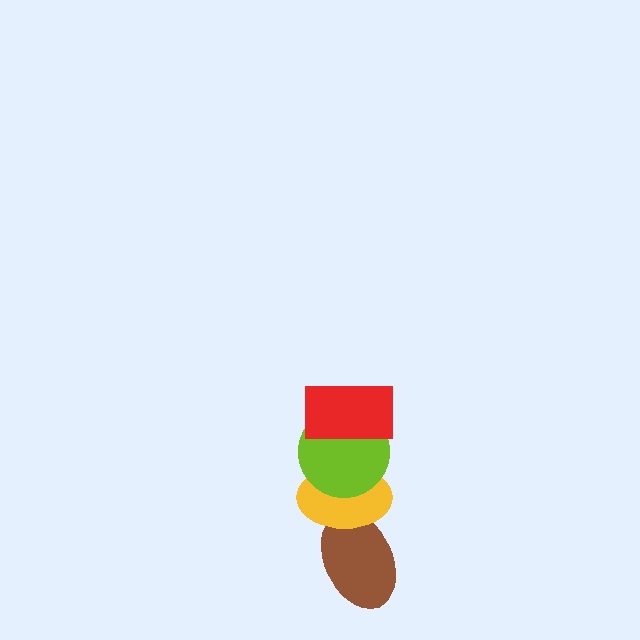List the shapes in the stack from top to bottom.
From top to bottom: the red rectangle, the lime circle, the yellow ellipse, the brown ellipse.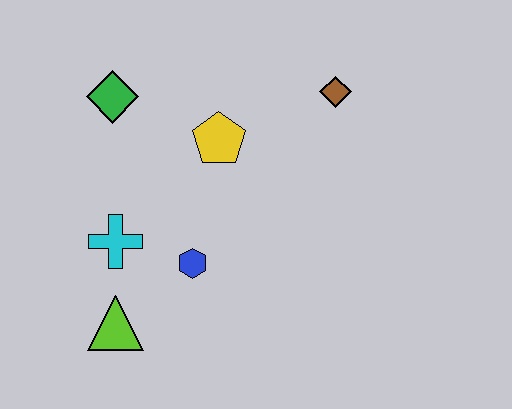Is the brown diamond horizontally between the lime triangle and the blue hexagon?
No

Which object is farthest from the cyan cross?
The brown diamond is farthest from the cyan cross.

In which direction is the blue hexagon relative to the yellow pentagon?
The blue hexagon is below the yellow pentagon.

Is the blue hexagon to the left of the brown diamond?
Yes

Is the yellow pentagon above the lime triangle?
Yes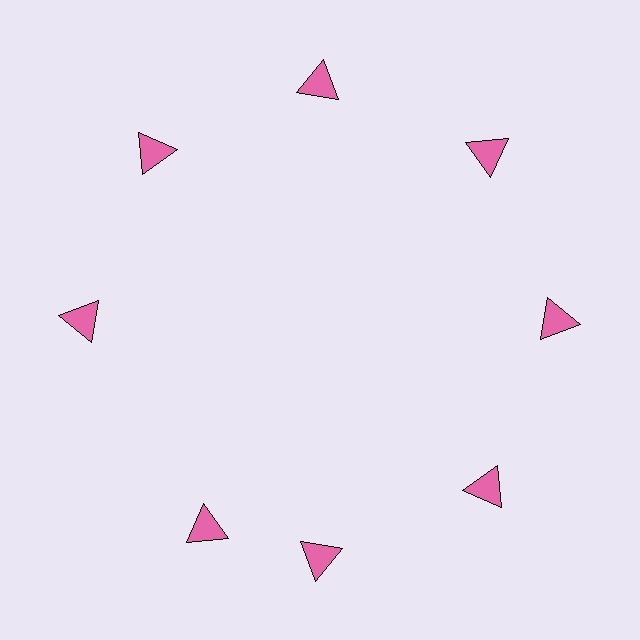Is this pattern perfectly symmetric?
No. The 8 pink triangles are arranged in a ring, but one element near the 8 o'clock position is rotated out of alignment along the ring, breaking the 8-fold rotational symmetry.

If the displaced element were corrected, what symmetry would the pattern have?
It would have 8-fold rotational symmetry — the pattern would map onto itself every 45 degrees.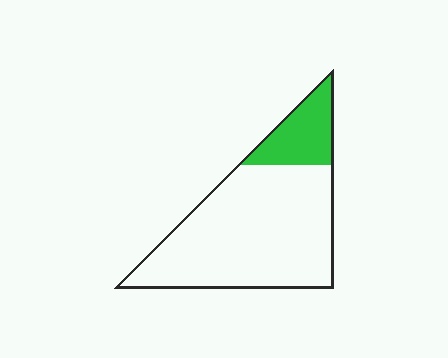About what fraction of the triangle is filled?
About one fifth (1/5).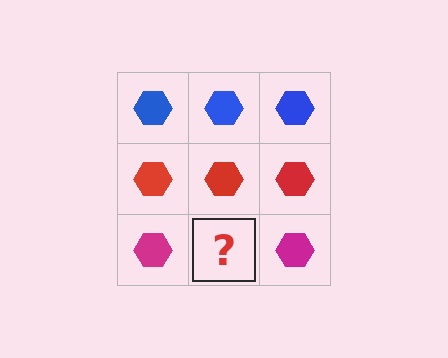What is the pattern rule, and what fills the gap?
The rule is that each row has a consistent color. The gap should be filled with a magenta hexagon.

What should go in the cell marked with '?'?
The missing cell should contain a magenta hexagon.